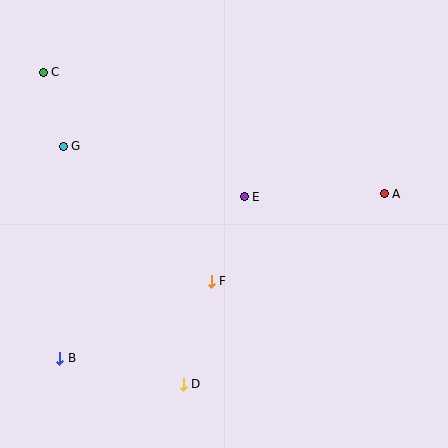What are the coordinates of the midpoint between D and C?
The midpoint between D and C is at (113, 228).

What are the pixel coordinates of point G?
Point G is at (63, 146).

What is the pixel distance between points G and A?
The distance between G and A is 324 pixels.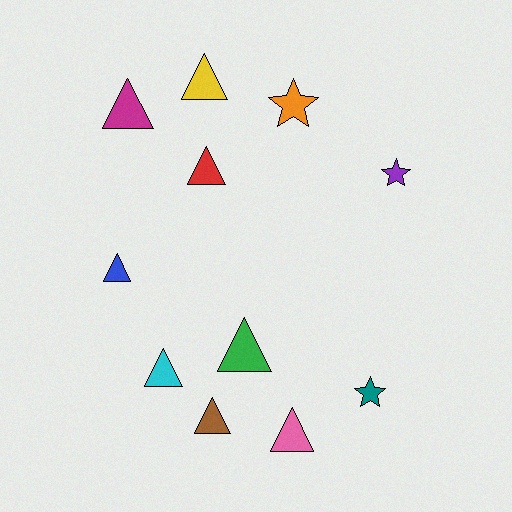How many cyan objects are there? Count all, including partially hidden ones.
There is 1 cyan object.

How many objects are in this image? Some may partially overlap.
There are 11 objects.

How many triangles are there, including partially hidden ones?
There are 8 triangles.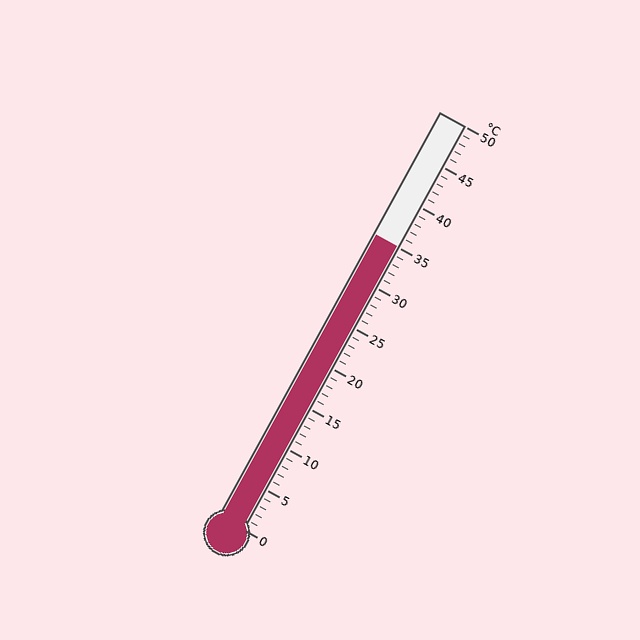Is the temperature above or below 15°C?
The temperature is above 15°C.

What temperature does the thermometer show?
The thermometer shows approximately 35°C.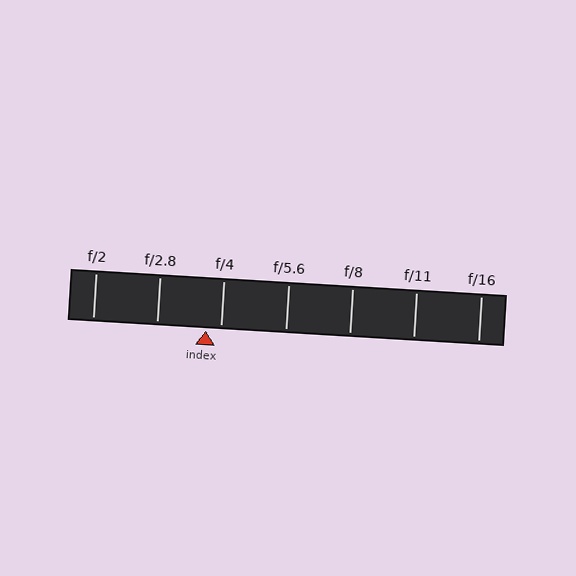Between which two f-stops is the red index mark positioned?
The index mark is between f/2.8 and f/4.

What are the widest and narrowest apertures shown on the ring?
The widest aperture shown is f/2 and the narrowest is f/16.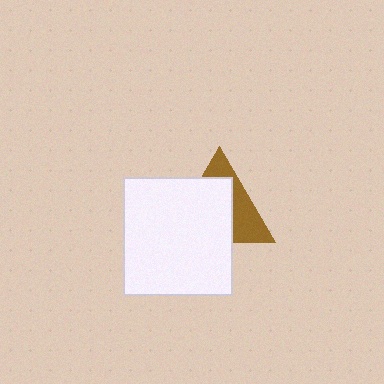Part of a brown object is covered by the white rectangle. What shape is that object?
It is a triangle.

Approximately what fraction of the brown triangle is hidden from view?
Roughly 61% of the brown triangle is hidden behind the white rectangle.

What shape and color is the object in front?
The object in front is a white rectangle.